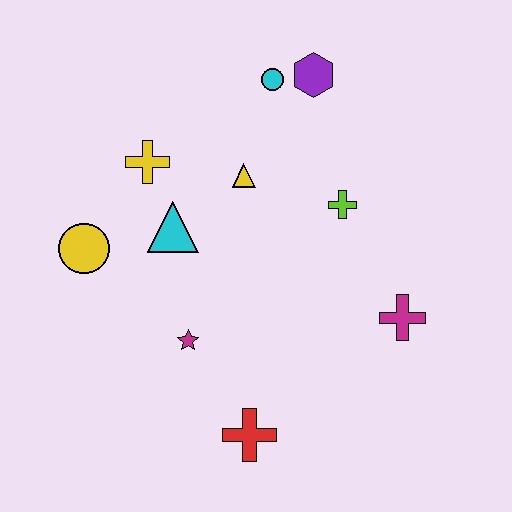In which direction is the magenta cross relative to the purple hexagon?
The magenta cross is below the purple hexagon.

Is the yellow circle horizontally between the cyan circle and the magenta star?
No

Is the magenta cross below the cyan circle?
Yes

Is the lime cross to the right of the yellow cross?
Yes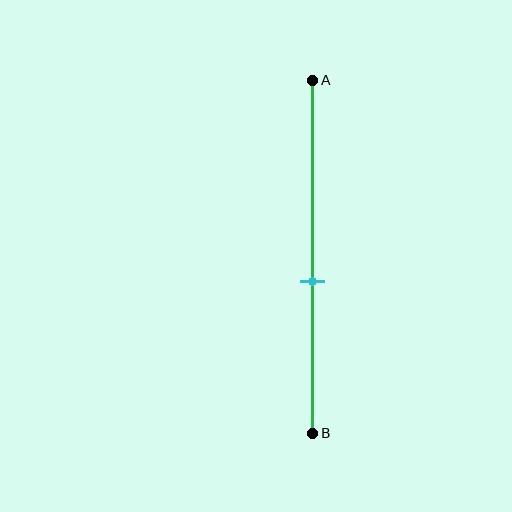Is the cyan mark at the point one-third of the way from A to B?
No, the mark is at about 55% from A, not at the 33% one-third point.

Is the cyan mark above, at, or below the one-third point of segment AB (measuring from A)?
The cyan mark is below the one-third point of segment AB.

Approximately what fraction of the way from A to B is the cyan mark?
The cyan mark is approximately 55% of the way from A to B.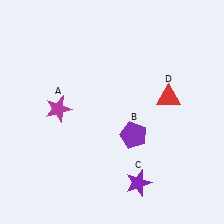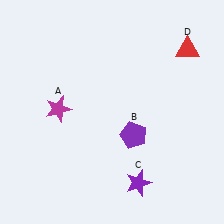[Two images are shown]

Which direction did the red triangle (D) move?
The red triangle (D) moved up.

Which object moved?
The red triangle (D) moved up.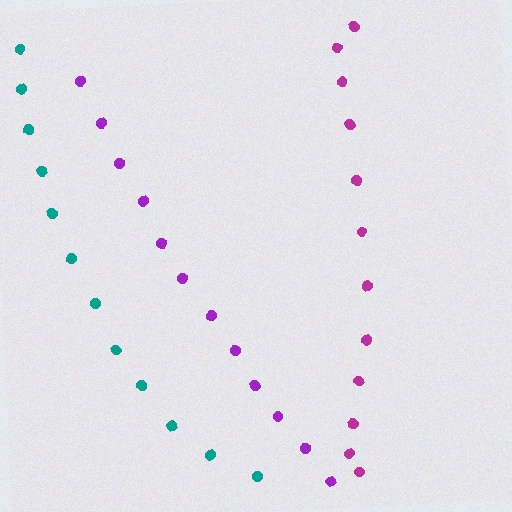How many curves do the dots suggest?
There are 3 distinct paths.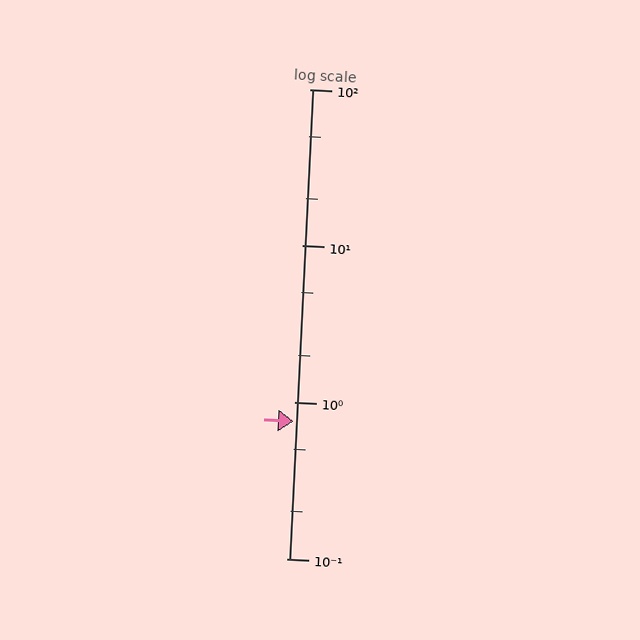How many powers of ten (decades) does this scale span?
The scale spans 3 decades, from 0.1 to 100.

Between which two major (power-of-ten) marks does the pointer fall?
The pointer is between 0.1 and 1.